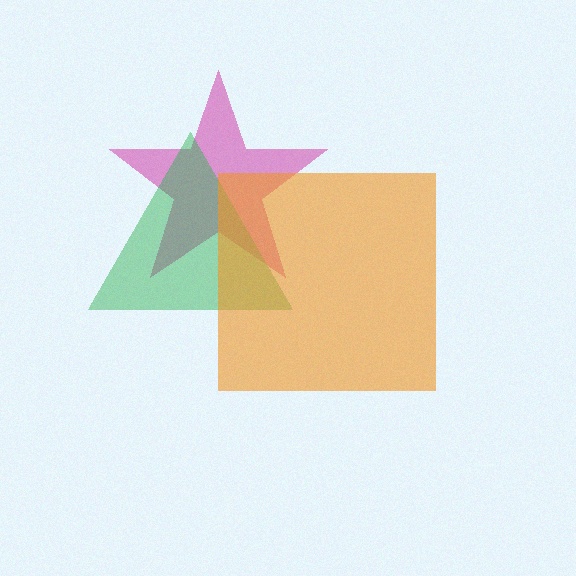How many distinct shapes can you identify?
There are 3 distinct shapes: a magenta star, a green triangle, an orange square.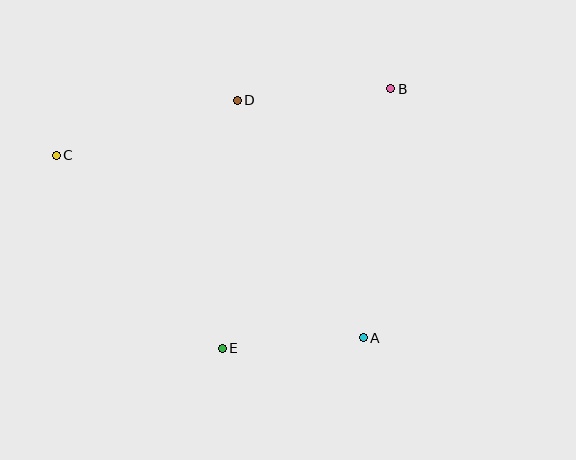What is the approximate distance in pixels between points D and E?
The distance between D and E is approximately 248 pixels.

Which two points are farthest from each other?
Points A and C are farthest from each other.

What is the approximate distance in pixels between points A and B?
The distance between A and B is approximately 250 pixels.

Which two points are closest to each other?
Points A and E are closest to each other.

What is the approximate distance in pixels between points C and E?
The distance between C and E is approximately 254 pixels.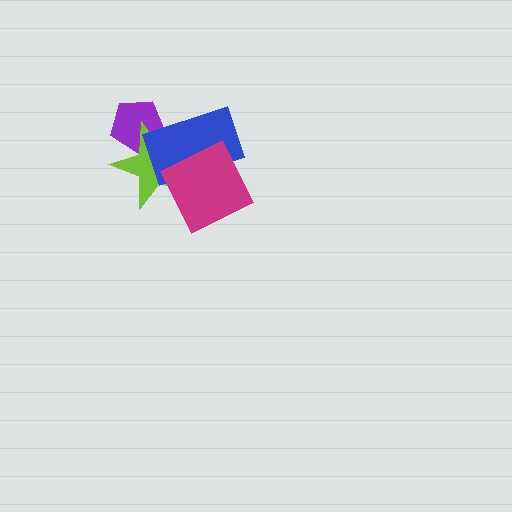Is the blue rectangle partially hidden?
Yes, it is partially covered by another shape.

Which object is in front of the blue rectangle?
The magenta diamond is in front of the blue rectangle.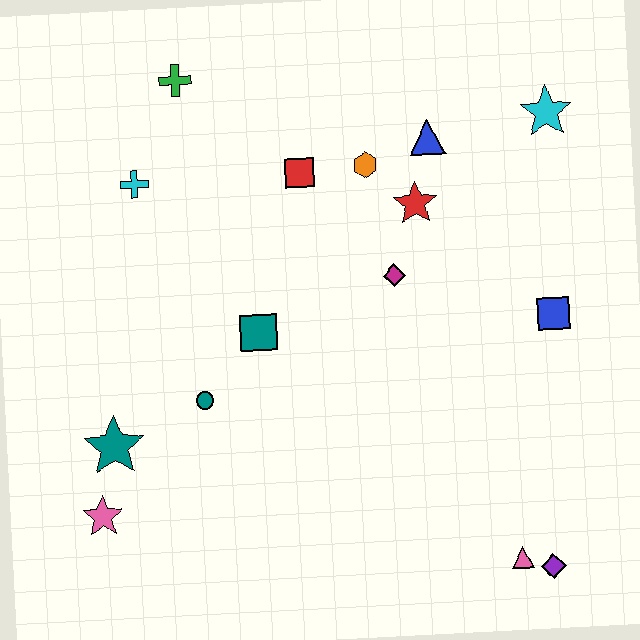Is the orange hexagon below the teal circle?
No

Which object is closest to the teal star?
The pink star is closest to the teal star.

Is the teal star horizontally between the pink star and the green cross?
Yes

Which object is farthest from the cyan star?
The pink star is farthest from the cyan star.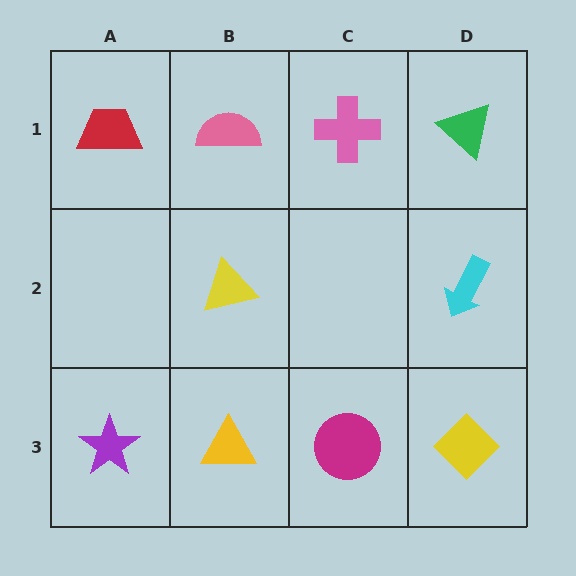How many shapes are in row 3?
4 shapes.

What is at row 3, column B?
A yellow triangle.